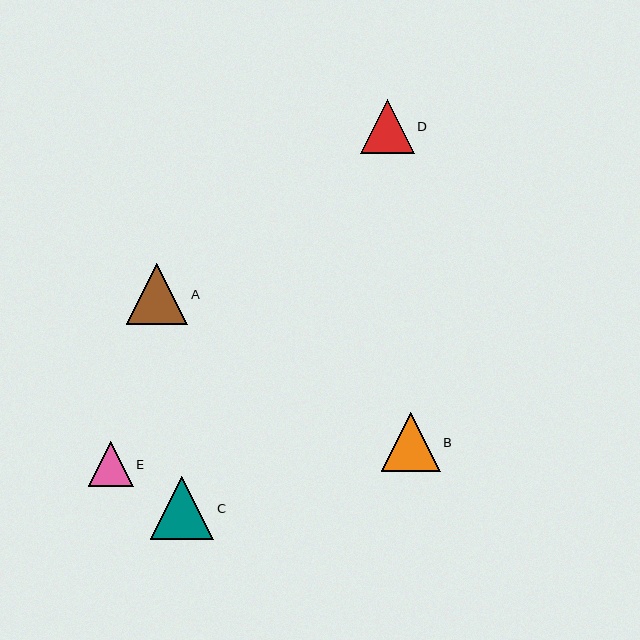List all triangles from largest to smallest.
From largest to smallest: C, A, B, D, E.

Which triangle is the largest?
Triangle C is the largest with a size of approximately 64 pixels.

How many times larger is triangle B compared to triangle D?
Triangle B is approximately 1.1 times the size of triangle D.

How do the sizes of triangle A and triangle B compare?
Triangle A and triangle B are approximately the same size.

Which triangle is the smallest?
Triangle E is the smallest with a size of approximately 45 pixels.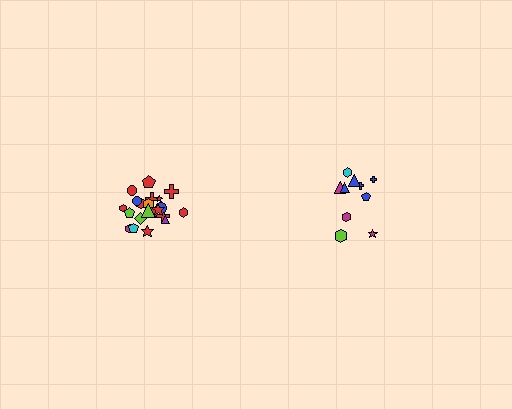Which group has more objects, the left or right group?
The left group.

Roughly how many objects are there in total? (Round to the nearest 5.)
Roughly 30 objects in total.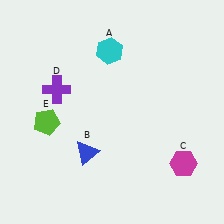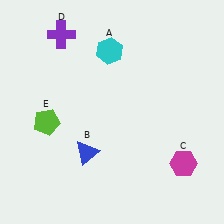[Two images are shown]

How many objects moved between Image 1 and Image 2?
1 object moved between the two images.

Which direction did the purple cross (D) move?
The purple cross (D) moved up.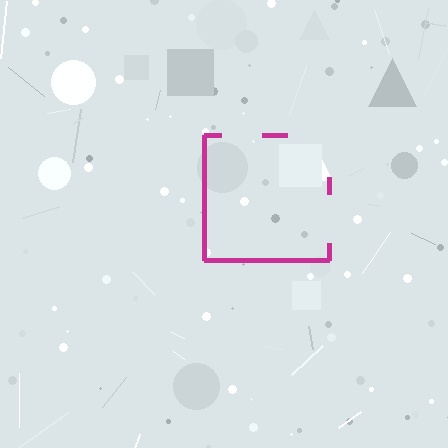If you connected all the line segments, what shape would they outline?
They would outline a square.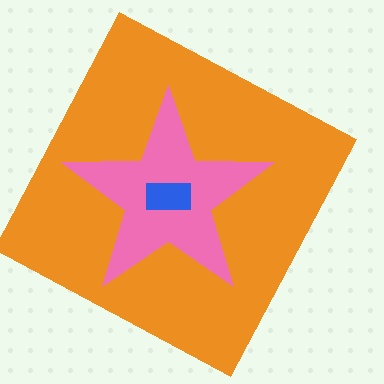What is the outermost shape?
The orange square.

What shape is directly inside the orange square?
The pink star.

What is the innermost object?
The blue rectangle.